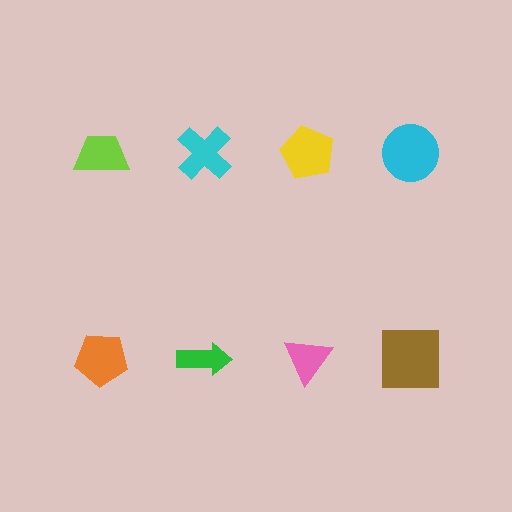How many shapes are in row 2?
4 shapes.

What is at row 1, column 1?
A lime trapezoid.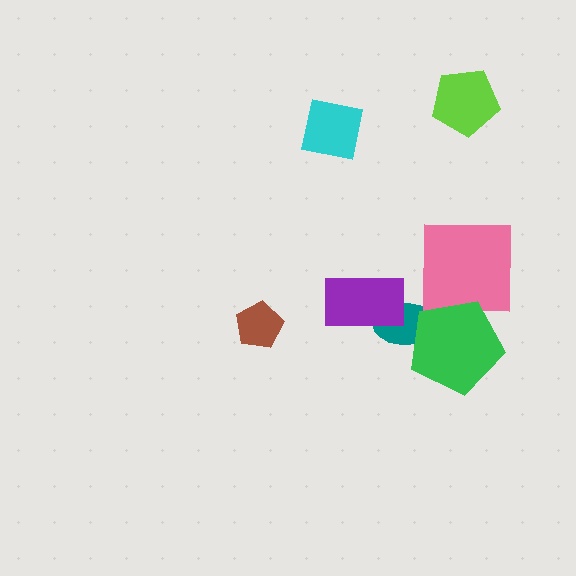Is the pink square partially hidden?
Yes, it is partially covered by another shape.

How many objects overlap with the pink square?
1 object overlaps with the pink square.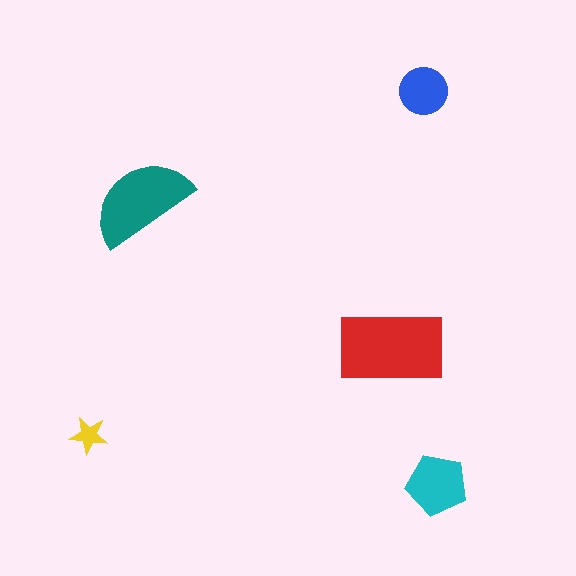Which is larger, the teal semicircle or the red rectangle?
The red rectangle.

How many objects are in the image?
There are 5 objects in the image.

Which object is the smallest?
The yellow star.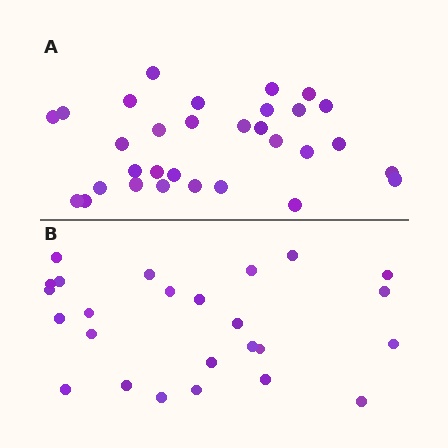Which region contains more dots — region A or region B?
Region A (the top region) has more dots.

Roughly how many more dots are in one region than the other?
Region A has about 6 more dots than region B.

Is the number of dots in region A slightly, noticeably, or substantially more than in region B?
Region A has only slightly more — the two regions are fairly close. The ratio is roughly 1.2 to 1.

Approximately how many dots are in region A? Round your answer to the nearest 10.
About 30 dots. (The exact count is 31, which rounds to 30.)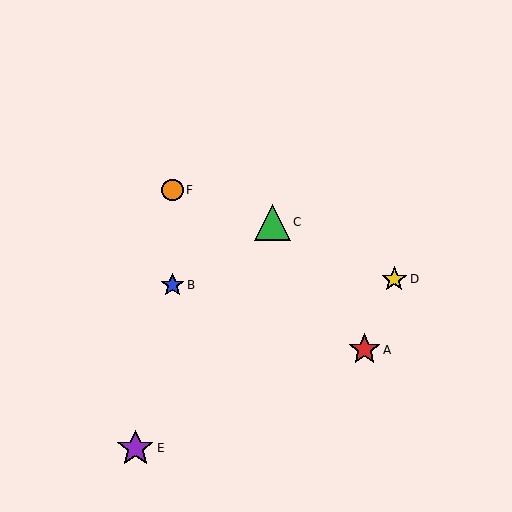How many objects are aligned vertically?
2 objects (B, F) are aligned vertically.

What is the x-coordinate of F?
Object F is at x≈173.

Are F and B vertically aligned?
Yes, both are at x≈173.